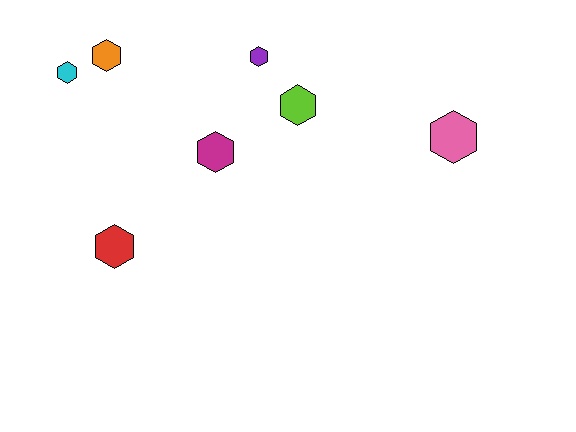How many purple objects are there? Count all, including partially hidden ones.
There is 1 purple object.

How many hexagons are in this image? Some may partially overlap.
There are 7 hexagons.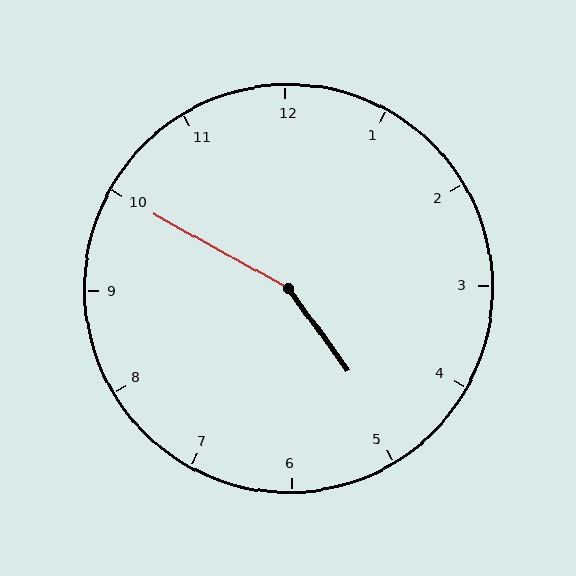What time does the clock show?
4:50.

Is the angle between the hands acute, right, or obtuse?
It is obtuse.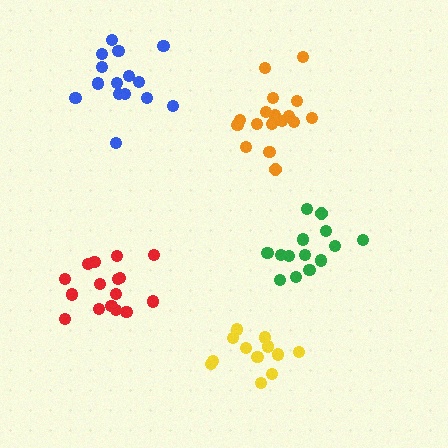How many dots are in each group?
Group 1: 15 dots, Group 2: 17 dots, Group 3: 18 dots, Group 4: 12 dots, Group 5: 14 dots (76 total).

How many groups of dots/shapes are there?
There are 5 groups.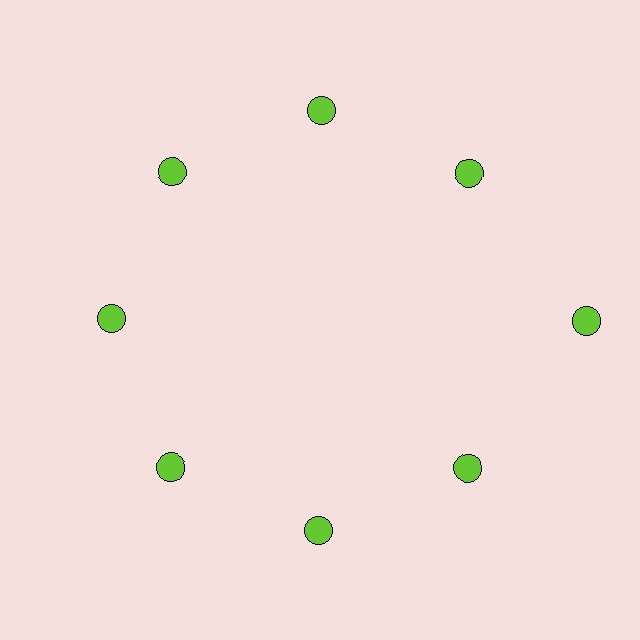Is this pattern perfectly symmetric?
No. The 8 lime circles are arranged in a ring, but one element near the 3 o'clock position is pushed outward from the center, breaking the 8-fold rotational symmetry.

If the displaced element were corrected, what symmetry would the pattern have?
It would have 8-fold rotational symmetry — the pattern would map onto itself every 45 degrees.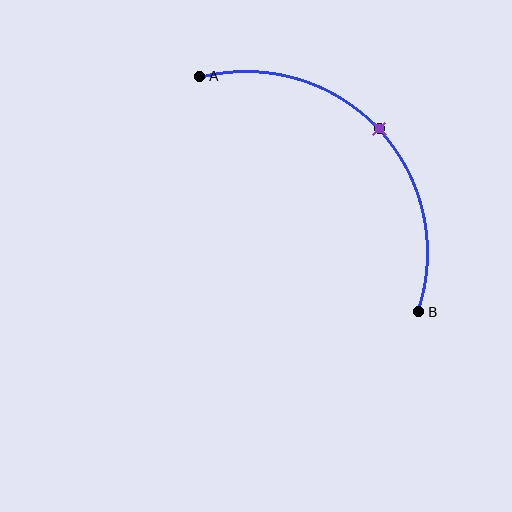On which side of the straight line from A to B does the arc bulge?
The arc bulges above and to the right of the straight line connecting A and B.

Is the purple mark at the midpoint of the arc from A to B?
Yes. The purple mark lies on the arc at equal arc-length from both A and B — it is the arc midpoint.